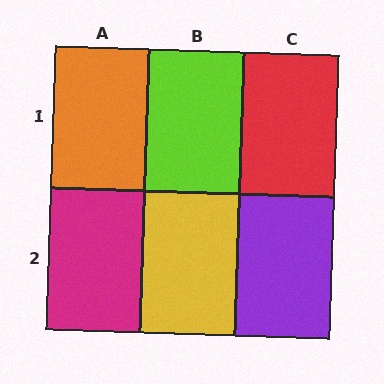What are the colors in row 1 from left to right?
Orange, lime, red.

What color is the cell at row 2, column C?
Purple.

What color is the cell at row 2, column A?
Magenta.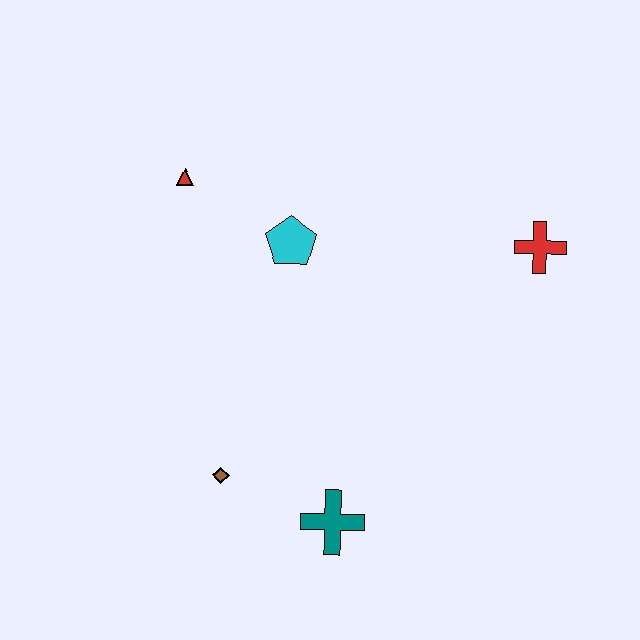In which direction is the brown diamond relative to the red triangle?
The brown diamond is below the red triangle.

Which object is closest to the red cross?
The cyan pentagon is closest to the red cross.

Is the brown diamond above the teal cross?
Yes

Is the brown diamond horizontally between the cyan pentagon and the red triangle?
Yes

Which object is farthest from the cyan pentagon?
The teal cross is farthest from the cyan pentagon.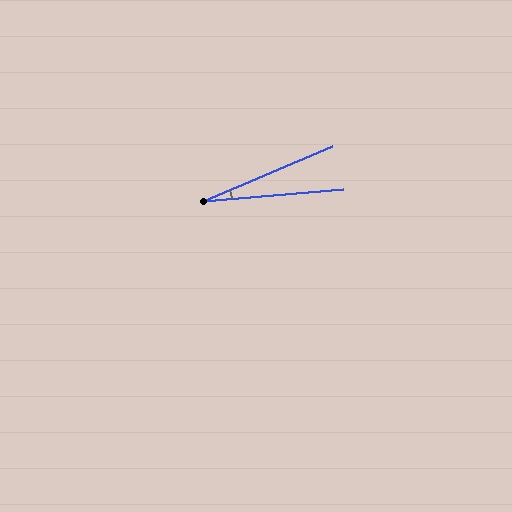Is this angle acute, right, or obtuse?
It is acute.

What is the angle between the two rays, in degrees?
Approximately 18 degrees.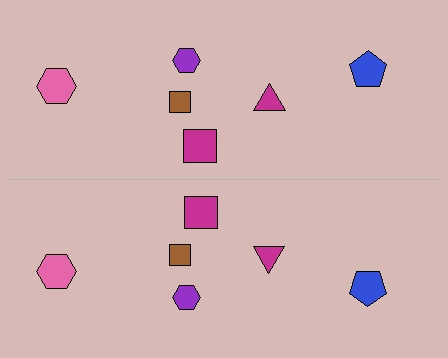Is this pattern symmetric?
Yes, this pattern has bilateral (reflection) symmetry.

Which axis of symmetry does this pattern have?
The pattern has a horizontal axis of symmetry running through the center of the image.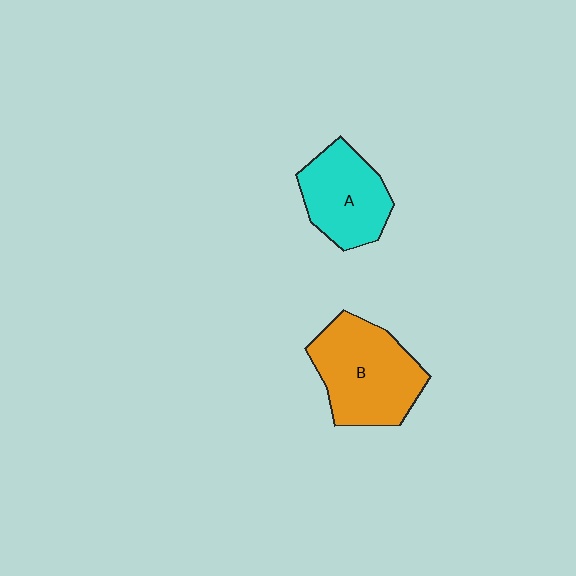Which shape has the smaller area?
Shape A (cyan).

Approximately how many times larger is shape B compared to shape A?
Approximately 1.3 times.